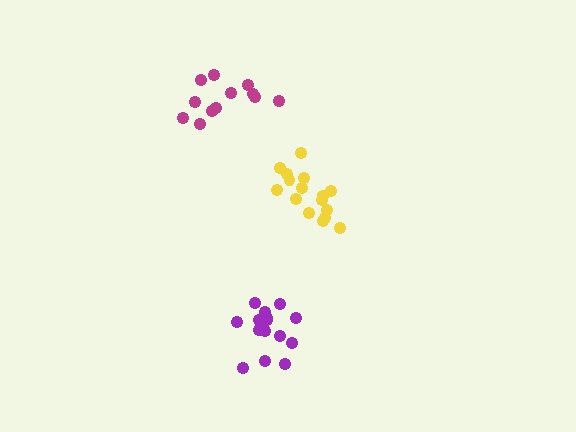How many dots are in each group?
Group 1: 16 dots, Group 2: 15 dots, Group 3: 12 dots (43 total).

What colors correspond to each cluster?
The clusters are colored: yellow, purple, magenta.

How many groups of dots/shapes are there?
There are 3 groups.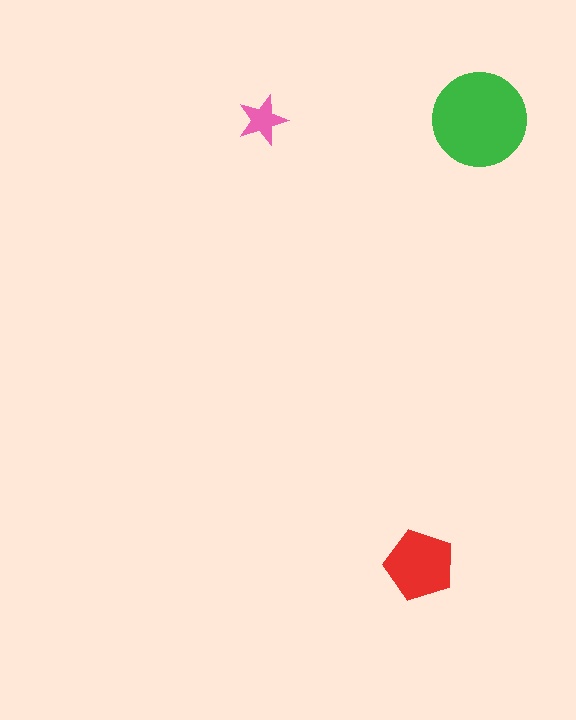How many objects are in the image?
There are 3 objects in the image.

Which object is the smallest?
The pink star.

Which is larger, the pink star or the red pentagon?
The red pentagon.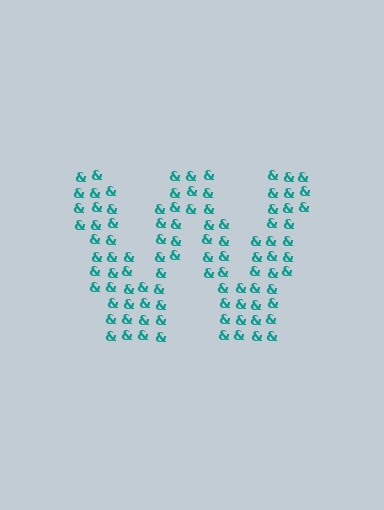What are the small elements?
The small elements are ampersands.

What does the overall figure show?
The overall figure shows the letter W.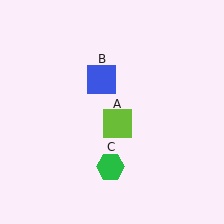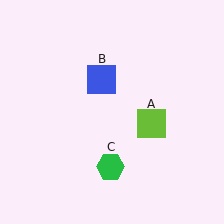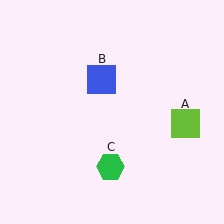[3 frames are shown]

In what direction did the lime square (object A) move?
The lime square (object A) moved right.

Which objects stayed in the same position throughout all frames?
Blue square (object B) and green hexagon (object C) remained stationary.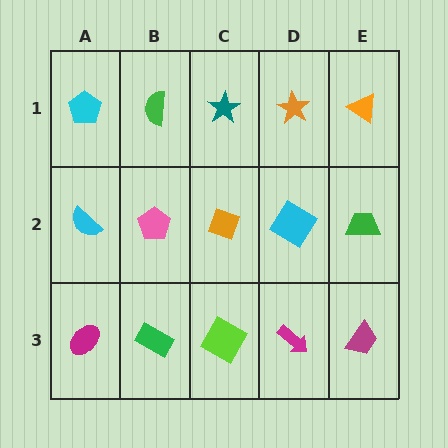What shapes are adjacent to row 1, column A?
A cyan semicircle (row 2, column A), a green semicircle (row 1, column B).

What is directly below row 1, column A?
A cyan semicircle.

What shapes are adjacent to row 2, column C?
A teal star (row 1, column C), a lime square (row 3, column C), a pink pentagon (row 2, column B), a cyan diamond (row 2, column D).